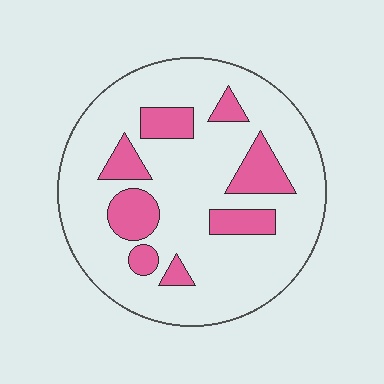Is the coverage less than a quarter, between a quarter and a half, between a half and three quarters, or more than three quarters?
Less than a quarter.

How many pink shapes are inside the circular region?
8.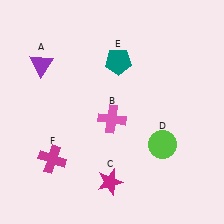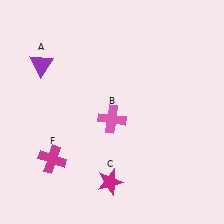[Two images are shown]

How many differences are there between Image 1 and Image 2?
There are 2 differences between the two images.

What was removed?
The teal pentagon (E), the lime circle (D) were removed in Image 2.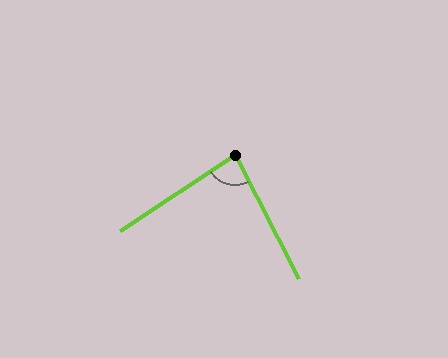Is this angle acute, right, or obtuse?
It is acute.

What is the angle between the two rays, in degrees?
Approximately 84 degrees.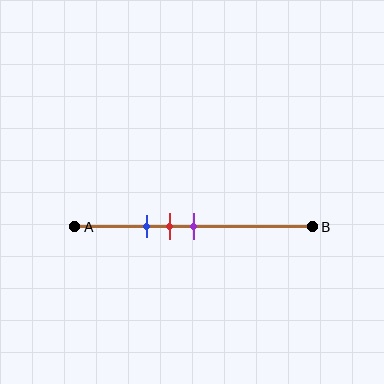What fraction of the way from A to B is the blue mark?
The blue mark is approximately 30% (0.3) of the way from A to B.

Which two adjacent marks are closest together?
The red and purple marks are the closest adjacent pair.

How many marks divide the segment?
There are 3 marks dividing the segment.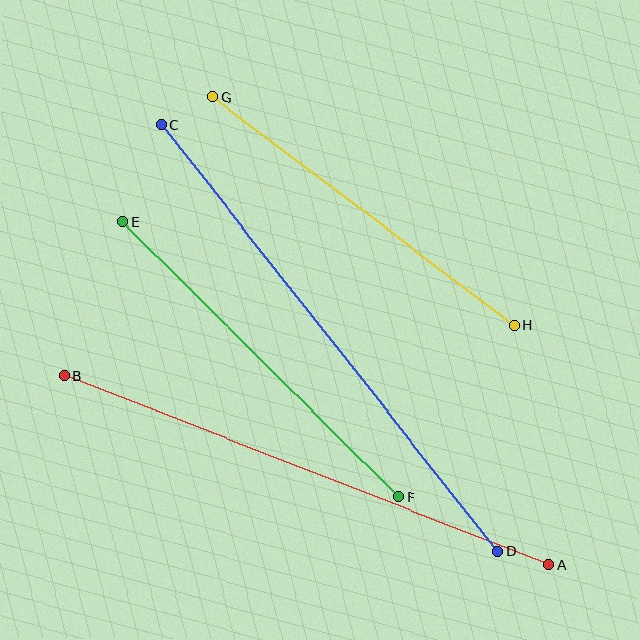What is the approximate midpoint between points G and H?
The midpoint is at approximately (364, 211) pixels.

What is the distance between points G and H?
The distance is approximately 378 pixels.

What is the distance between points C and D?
The distance is approximately 543 pixels.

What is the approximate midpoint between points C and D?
The midpoint is at approximately (329, 338) pixels.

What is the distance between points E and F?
The distance is approximately 391 pixels.